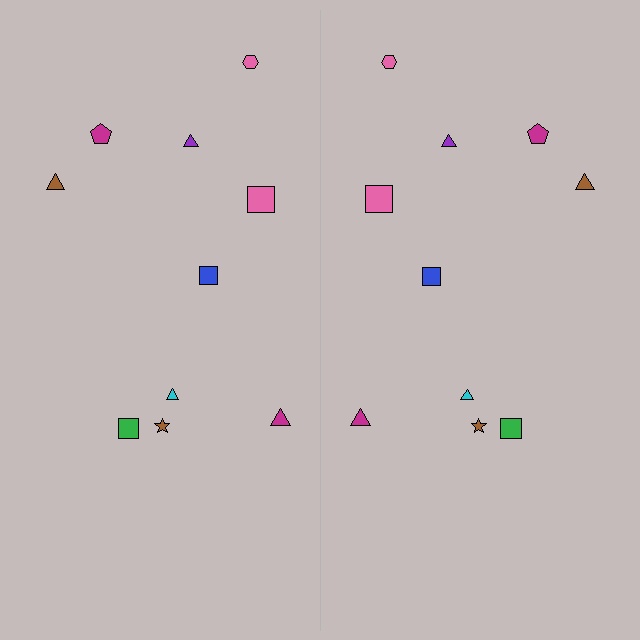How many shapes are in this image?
There are 20 shapes in this image.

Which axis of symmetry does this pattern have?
The pattern has a vertical axis of symmetry running through the center of the image.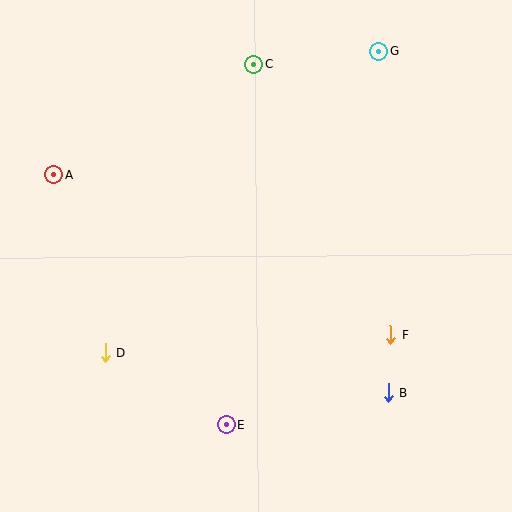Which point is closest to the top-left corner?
Point A is closest to the top-left corner.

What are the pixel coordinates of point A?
Point A is at (54, 175).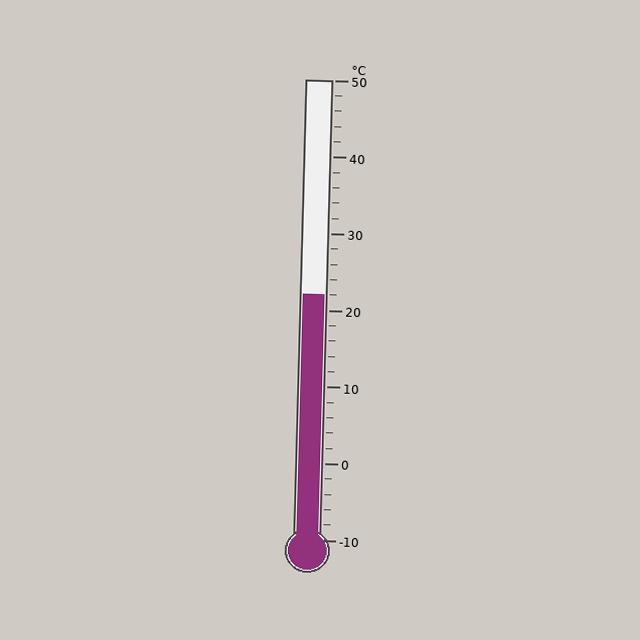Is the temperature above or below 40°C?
The temperature is below 40°C.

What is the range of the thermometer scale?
The thermometer scale ranges from -10°C to 50°C.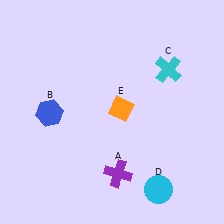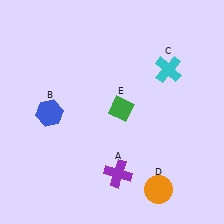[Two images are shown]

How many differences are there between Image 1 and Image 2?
There are 2 differences between the two images.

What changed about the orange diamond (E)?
In Image 1, E is orange. In Image 2, it changed to green.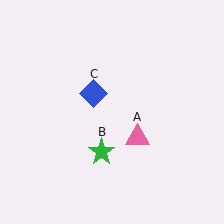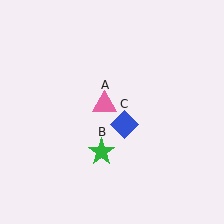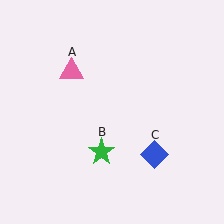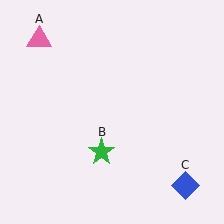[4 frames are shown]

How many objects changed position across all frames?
2 objects changed position: pink triangle (object A), blue diamond (object C).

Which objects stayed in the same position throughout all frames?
Green star (object B) remained stationary.